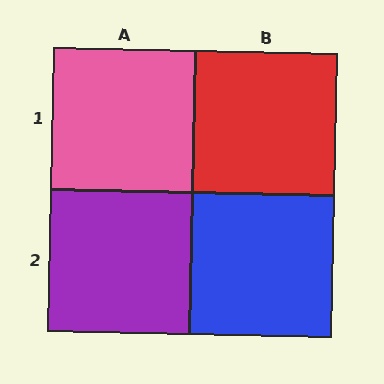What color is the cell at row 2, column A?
Purple.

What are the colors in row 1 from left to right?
Pink, red.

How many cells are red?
1 cell is red.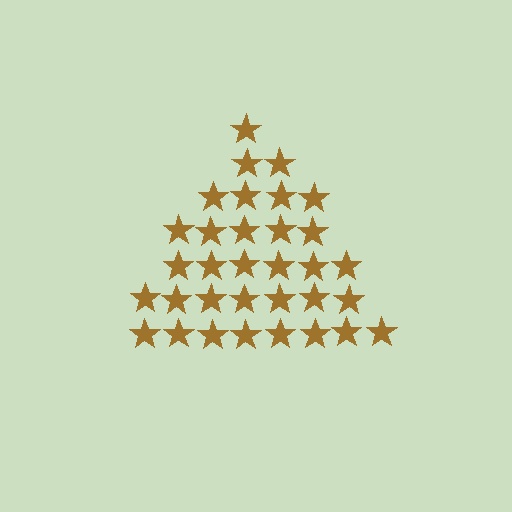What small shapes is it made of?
It is made of small stars.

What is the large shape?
The large shape is a triangle.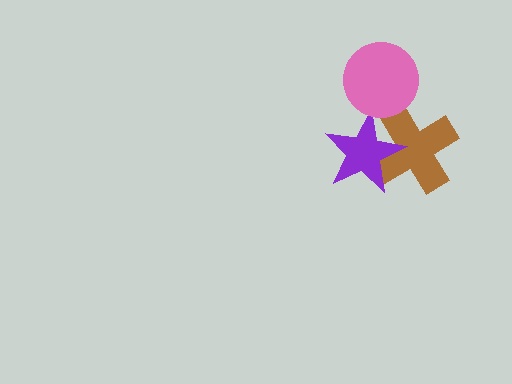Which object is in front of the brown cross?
The purple star is in front of the brown cross.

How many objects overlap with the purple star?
1 object overlaps with the purple star.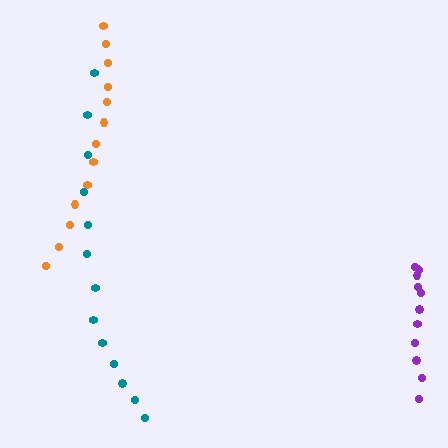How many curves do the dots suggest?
There are 3 distinct paths.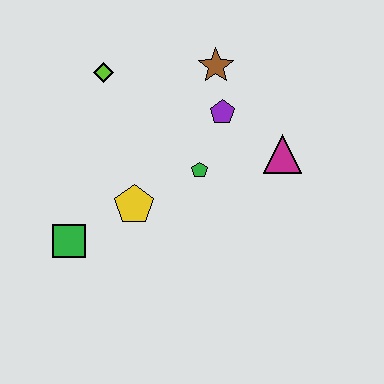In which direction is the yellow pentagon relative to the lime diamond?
The yellow pentagon is below the lime diamond.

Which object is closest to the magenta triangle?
The purple pentagon is closest to the magenta triangle.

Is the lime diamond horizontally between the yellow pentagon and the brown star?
No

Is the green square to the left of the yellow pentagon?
Yes